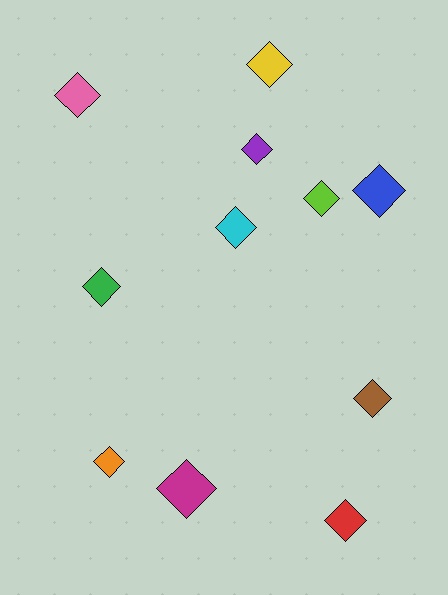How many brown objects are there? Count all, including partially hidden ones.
There is 1 brown object.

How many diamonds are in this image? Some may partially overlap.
There are 11 diamonds.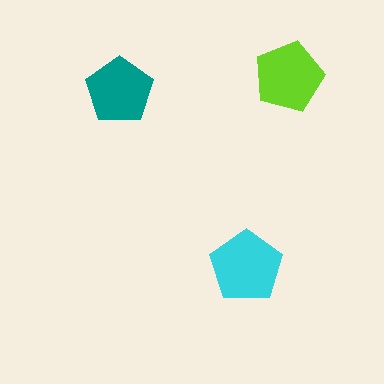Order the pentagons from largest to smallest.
the cyan one, the lime one, the teal one.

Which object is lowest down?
The cyan pentagon is bottommost.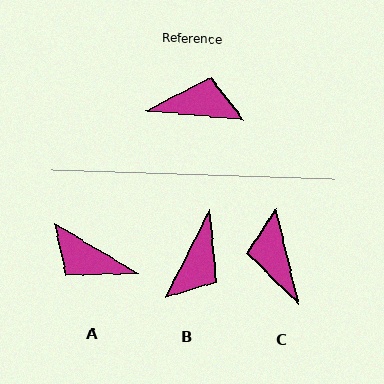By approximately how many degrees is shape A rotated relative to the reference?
Approximately 155 degrees counter-clockwise.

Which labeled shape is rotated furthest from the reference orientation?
A, about 155 degrees away.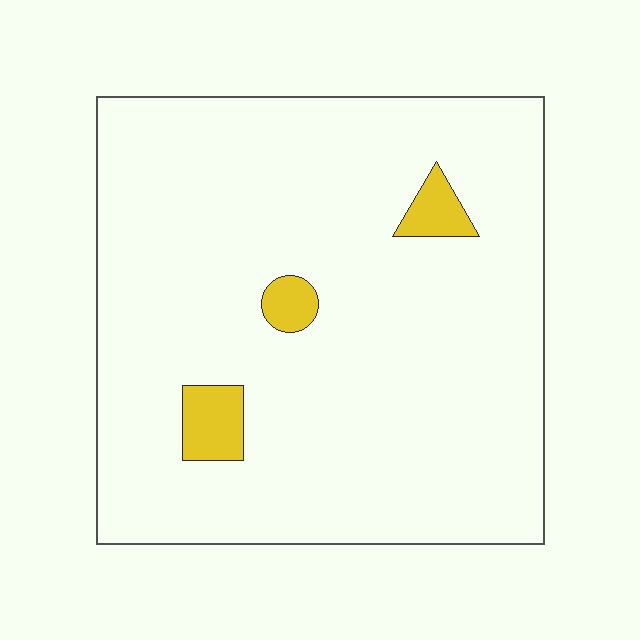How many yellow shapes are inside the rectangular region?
3.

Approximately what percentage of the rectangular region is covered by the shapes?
Approximately 5%.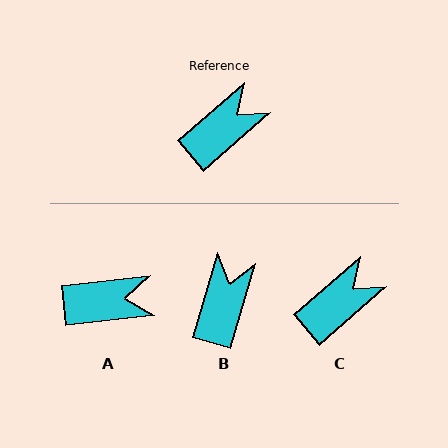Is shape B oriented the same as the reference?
No, it is off by about 32 degrees.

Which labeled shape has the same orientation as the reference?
C.